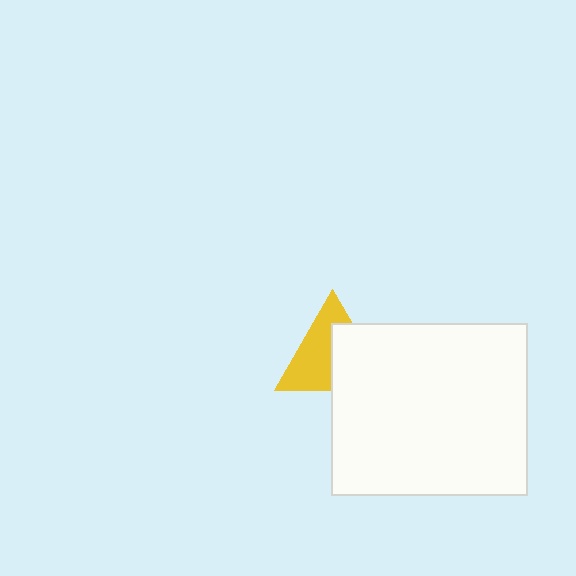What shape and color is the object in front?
The object in front is a white rectangle.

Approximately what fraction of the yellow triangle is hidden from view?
Roughly 46% of the yellow triangle is hidden behind the white rectangle.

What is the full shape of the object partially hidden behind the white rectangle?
The partially hidden object is a yellow triangle.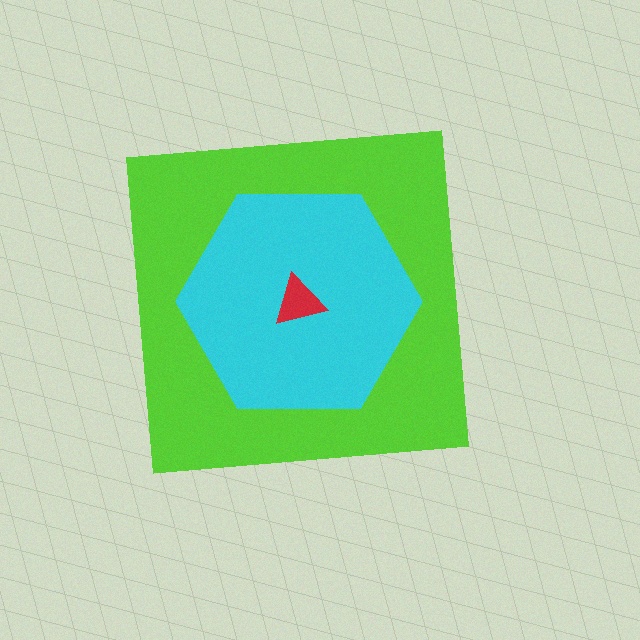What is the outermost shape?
The lime square.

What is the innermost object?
The red triangle.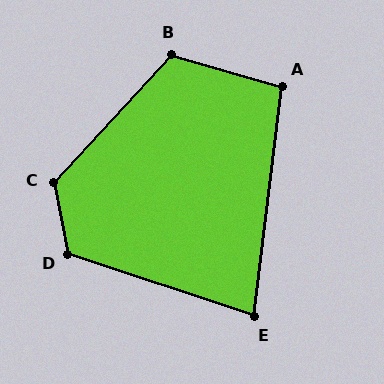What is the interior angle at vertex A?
Approximately 99 degrees (obtuse).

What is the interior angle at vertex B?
Approximately 116 degrees (obtuse).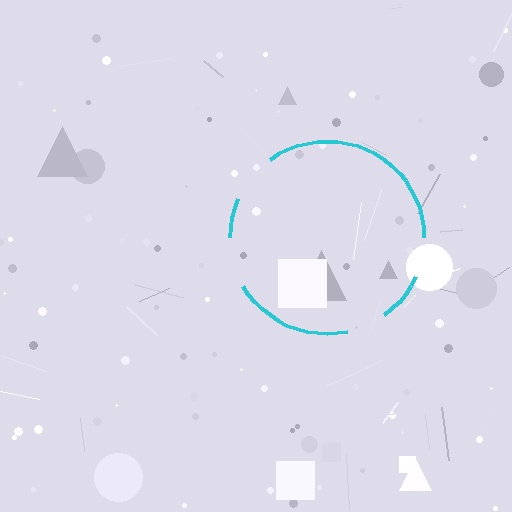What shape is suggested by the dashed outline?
The dashed outline suggests a circle.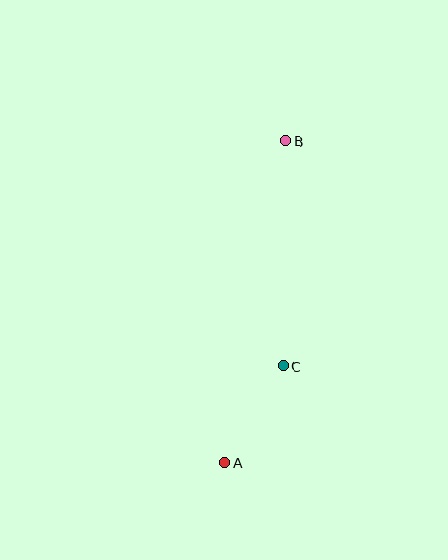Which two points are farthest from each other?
Points A and B are farthest from each other.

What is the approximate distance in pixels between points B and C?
The distance between B and C is approximately 225 pixels.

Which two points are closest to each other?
Points A and C are closest to each other.